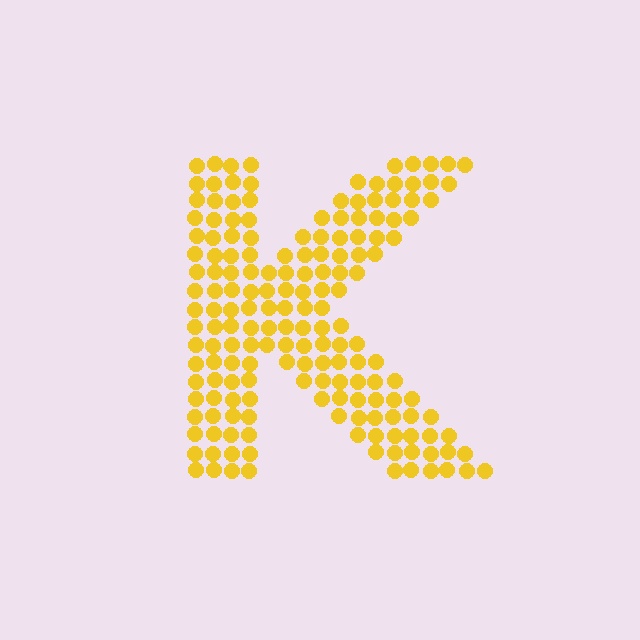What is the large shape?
The large shape is the letter K.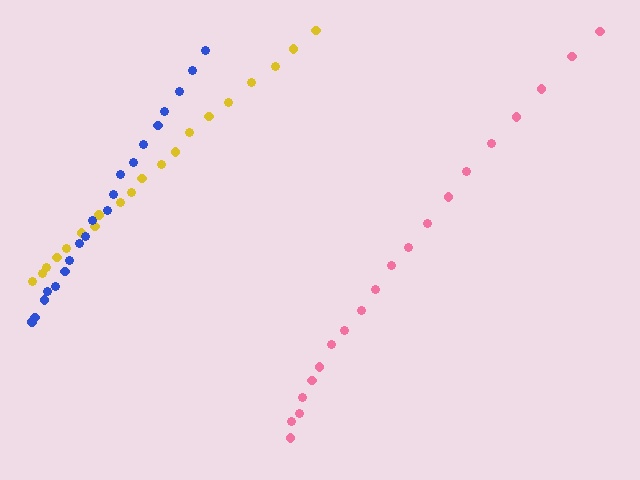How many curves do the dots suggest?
There are 3 distinct paths.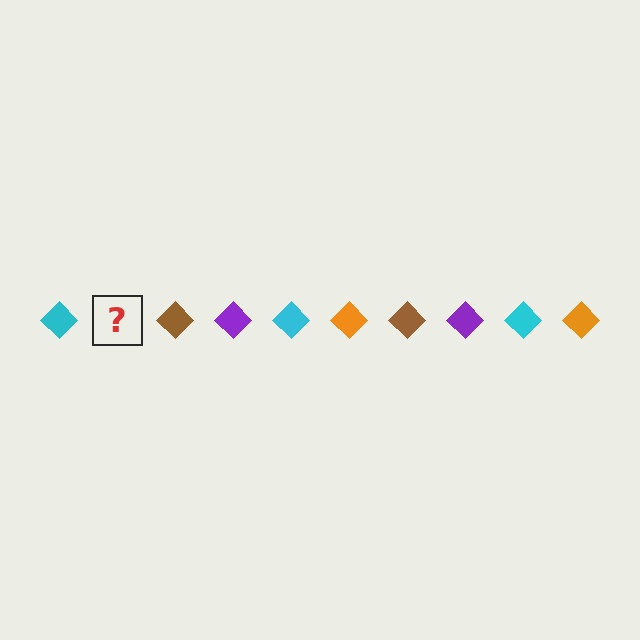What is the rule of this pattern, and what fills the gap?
The rule is that the pattern cycles through cyan, orange, brown, purple diamonds. The gap should be filled with an orange diamond.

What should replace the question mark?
The question mark should be replaced with an orange diamond.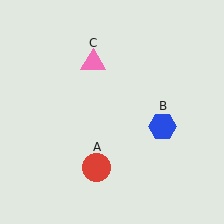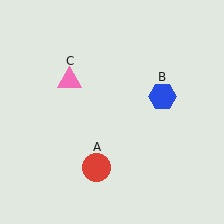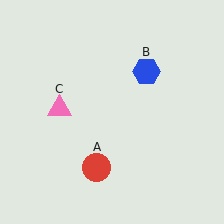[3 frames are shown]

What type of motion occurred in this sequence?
The blue hexagon (object B), pink triangle (object C) rotated counterclockwise around the center of the scene.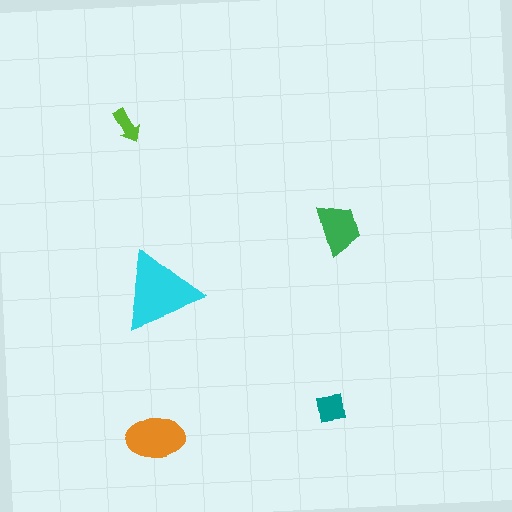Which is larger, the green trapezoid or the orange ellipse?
The orange ellipse.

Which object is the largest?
The cyan triangle.